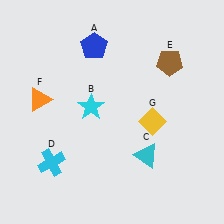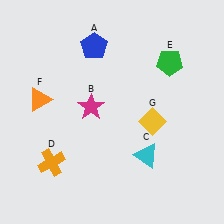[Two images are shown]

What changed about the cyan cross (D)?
In Image 1, D is cyan. In Image 2, it changed to orange.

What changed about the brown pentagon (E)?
In Image 1, E is brown. In Image 2, it changed to green.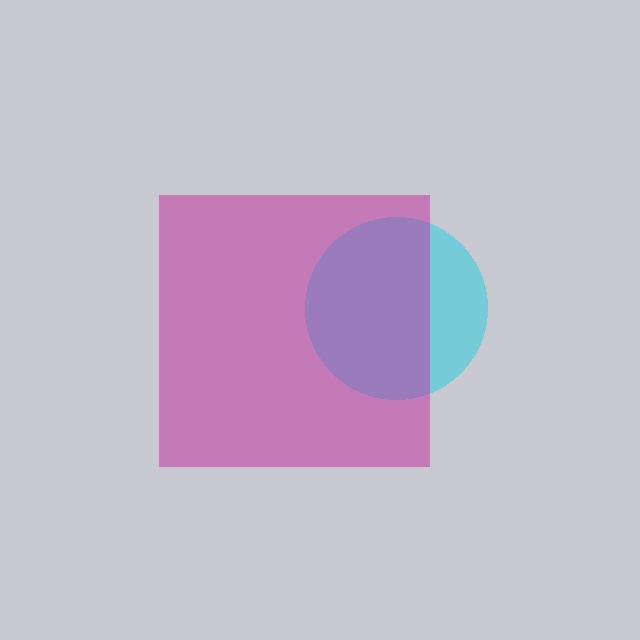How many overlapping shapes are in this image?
There are 2 overlapping shapes in the image.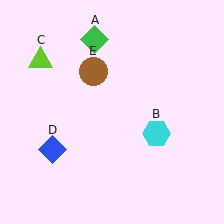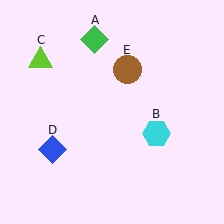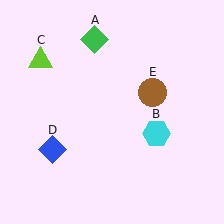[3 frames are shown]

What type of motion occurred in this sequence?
The brown circle (object E) rotated clockwise around the center of the scene.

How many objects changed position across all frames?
1 object changed position: brown circle (object E).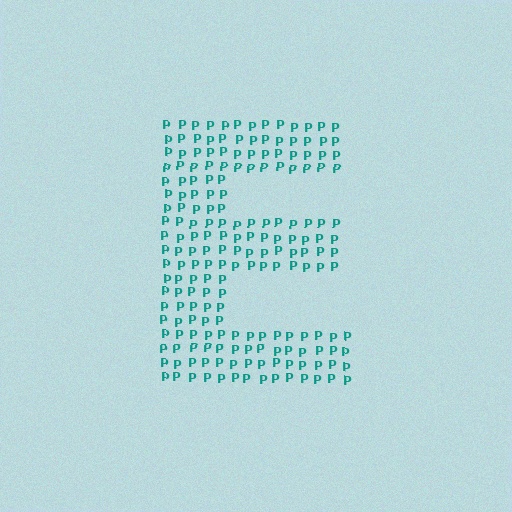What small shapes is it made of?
It is made of small letter P's.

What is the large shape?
The large shape is the letter E.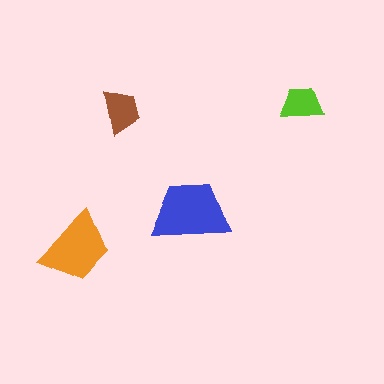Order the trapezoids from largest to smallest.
the blue one, the orange one, the brown one, the lime one.